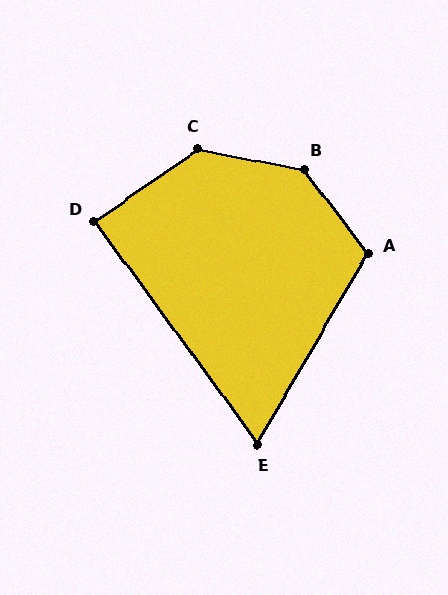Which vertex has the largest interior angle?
B, at approximately 138 degrees.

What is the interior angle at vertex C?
Approximately 134 degrees (obtuse).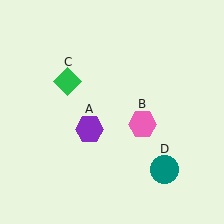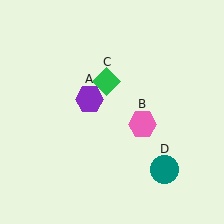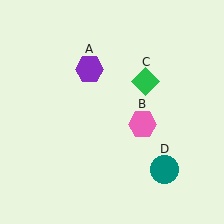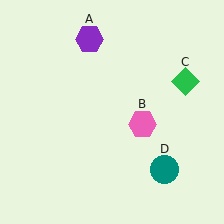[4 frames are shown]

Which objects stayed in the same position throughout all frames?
Pink hexagon (object B) and teal circle (object D) remained stationary.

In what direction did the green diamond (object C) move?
The green diamond (object C) moved right.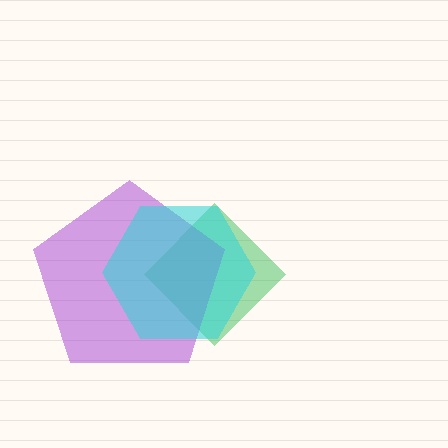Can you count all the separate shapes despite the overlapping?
Yes, there are 3 separate shapes.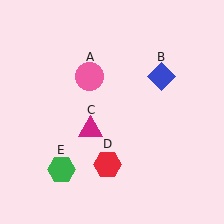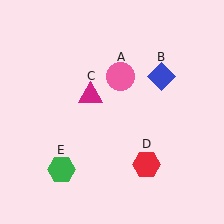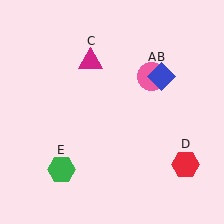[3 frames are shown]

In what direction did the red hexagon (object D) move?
The red hexagon (object D) moved right.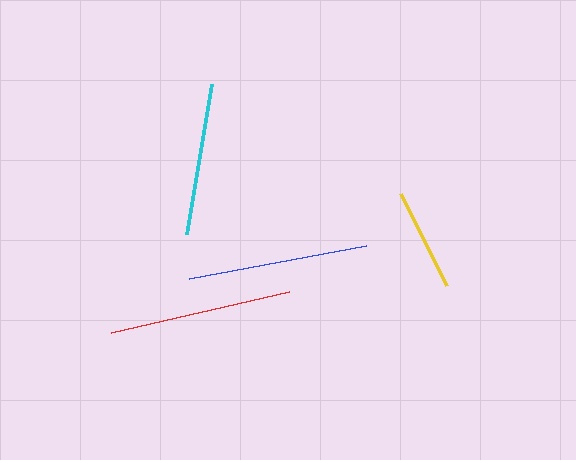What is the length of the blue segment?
The blue segment is approximately 180 pixels long.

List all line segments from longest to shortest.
From longest to shortest: red, blue, cyan, yellow.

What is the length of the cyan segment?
The cyan segment is approximately 151 pixels long.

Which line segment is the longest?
The red line is the longest at approximately 183 pixels.